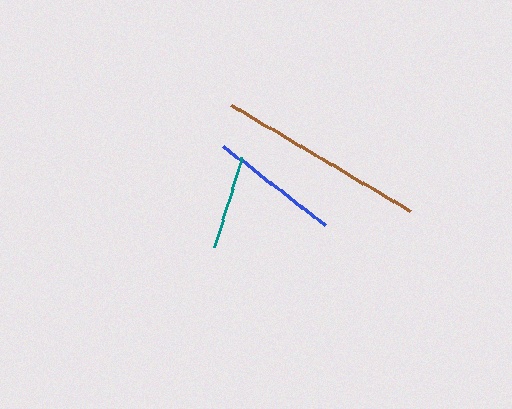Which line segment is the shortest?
The teal line is the shortest at approximately 93 pixels.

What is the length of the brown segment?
The brown segment is approximately 209 pixels long.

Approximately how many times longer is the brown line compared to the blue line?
The brown line is approximately 1.6 times the length of the blue line.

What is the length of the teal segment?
The teal segment is approximately 93 pixels long.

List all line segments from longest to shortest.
From longest to shortest: brown, blue, teal.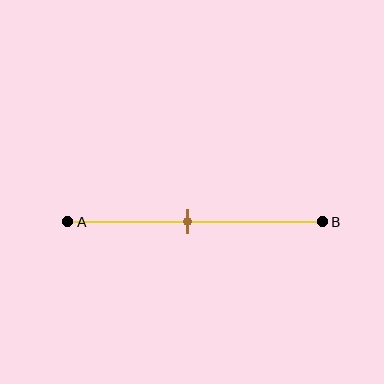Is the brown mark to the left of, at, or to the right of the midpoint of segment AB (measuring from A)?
The brown mark is to the left of the midpoint of segment AB.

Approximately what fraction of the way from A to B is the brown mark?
The brown mark is approximately 45% of the way from A to B.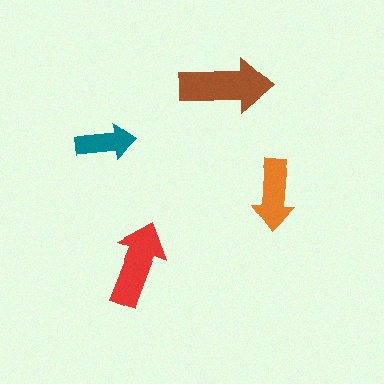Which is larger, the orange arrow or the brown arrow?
The brown one.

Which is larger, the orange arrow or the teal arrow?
The orange one.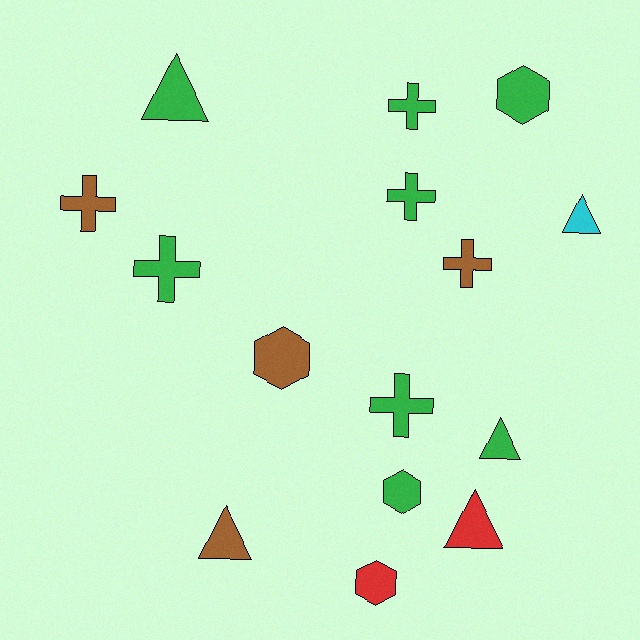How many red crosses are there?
There are no red crosses.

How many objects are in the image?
There are 15 objects.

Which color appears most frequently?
Green, with 8 objects.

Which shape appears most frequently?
Cross, with 6 objects.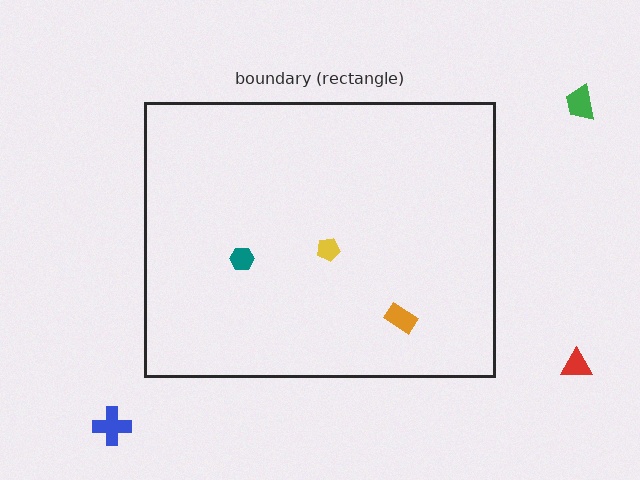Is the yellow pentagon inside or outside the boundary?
Inside.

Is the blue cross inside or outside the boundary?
Outside.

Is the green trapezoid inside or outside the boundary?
Outside.